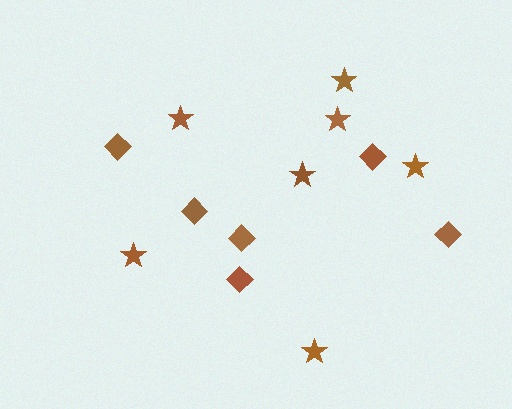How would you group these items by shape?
There are 2 groups: one group of stars (7) and one group of diamonds (6).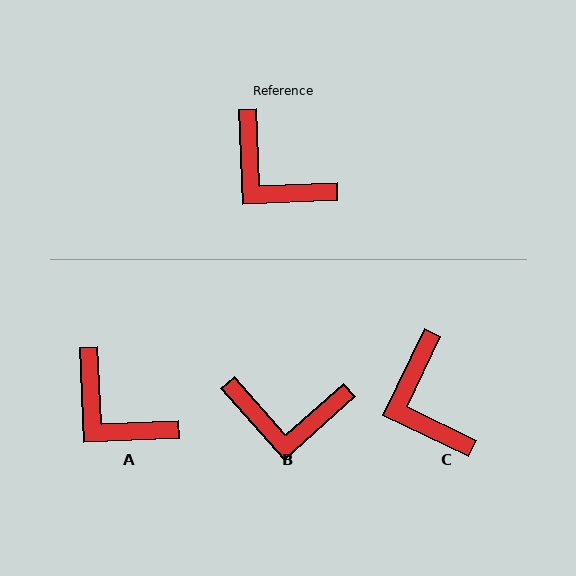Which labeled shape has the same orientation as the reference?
A.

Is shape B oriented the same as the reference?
No, it is off by about 39 degrees.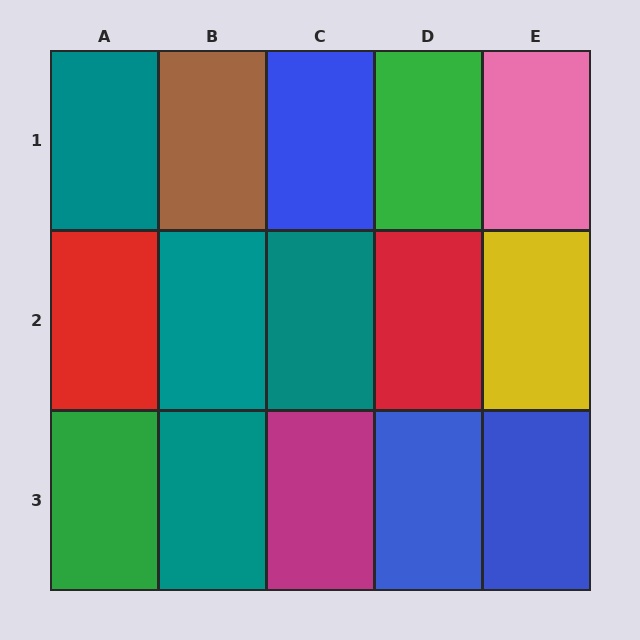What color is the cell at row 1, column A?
Teal.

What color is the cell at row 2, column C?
Teal.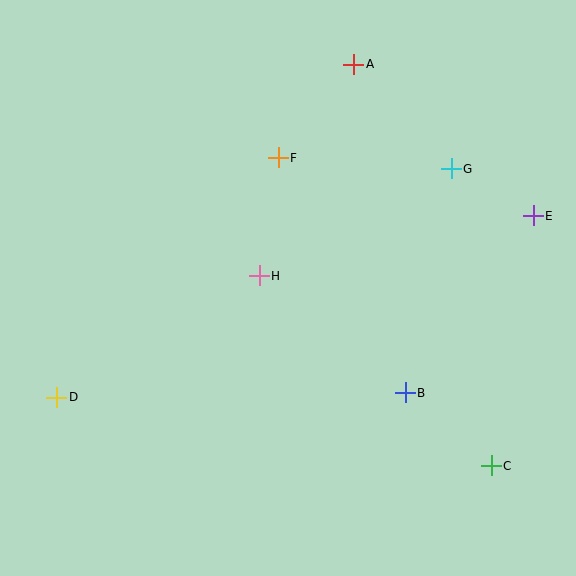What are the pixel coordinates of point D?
Point D is at (57, 397).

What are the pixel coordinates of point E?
Point E is at (533, 216).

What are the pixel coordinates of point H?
Point H is at (259, 276).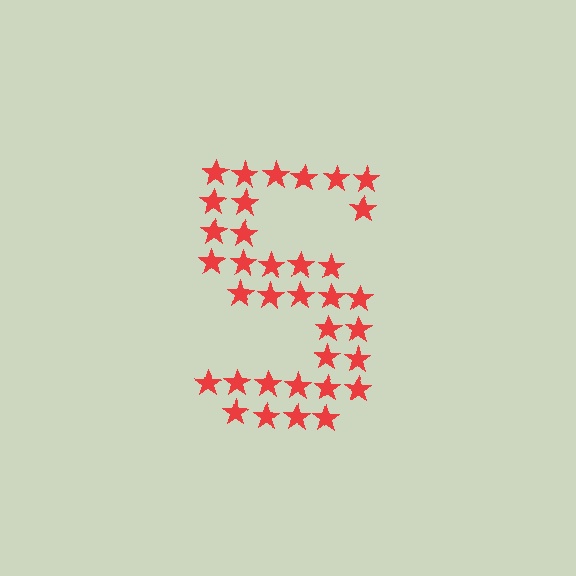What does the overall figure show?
The overall figure shows the letter S.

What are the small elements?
The small elements are stars.